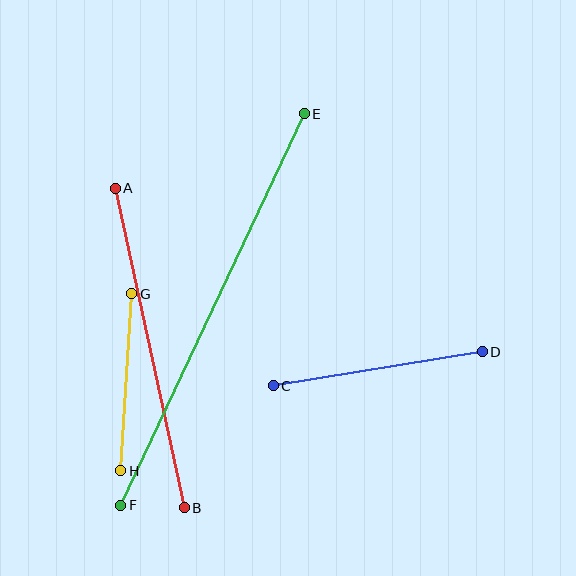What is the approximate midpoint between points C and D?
The midpoint is at approximately (378, 369) pixels.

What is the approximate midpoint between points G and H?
The midpoint is at approximately (126, 382) pixels.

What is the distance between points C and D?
The distance is approximately 212 pixels.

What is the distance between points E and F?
The distance is approximately 432 pixels.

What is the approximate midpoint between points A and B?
The midpoint is at approximately (150, 348) pixels.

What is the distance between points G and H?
The distance is approximately 178 pixels.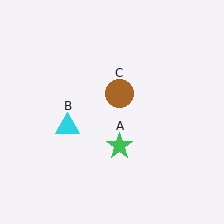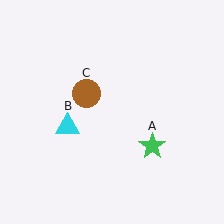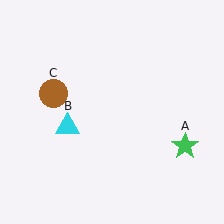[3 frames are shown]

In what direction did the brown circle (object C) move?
The brown circle (object C) moved left.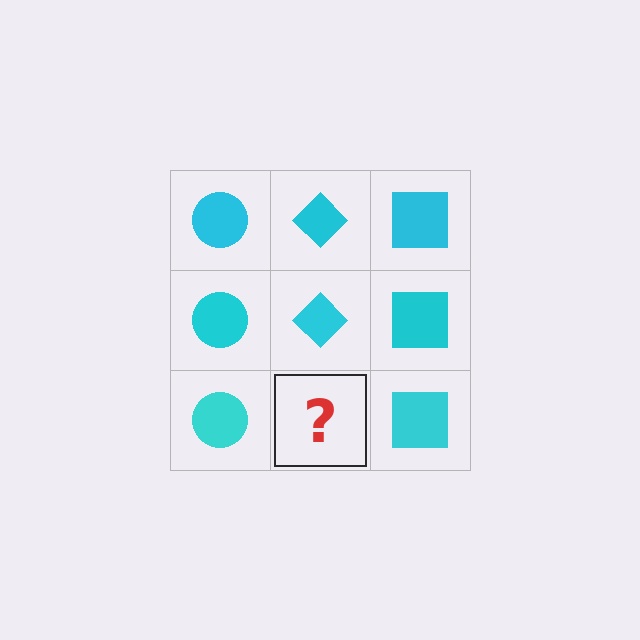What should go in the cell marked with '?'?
The missing cell should contain a cyan diamond.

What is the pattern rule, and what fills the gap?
The rule is that each column has a consistent shape. The gap should be filled with a cyan diamond.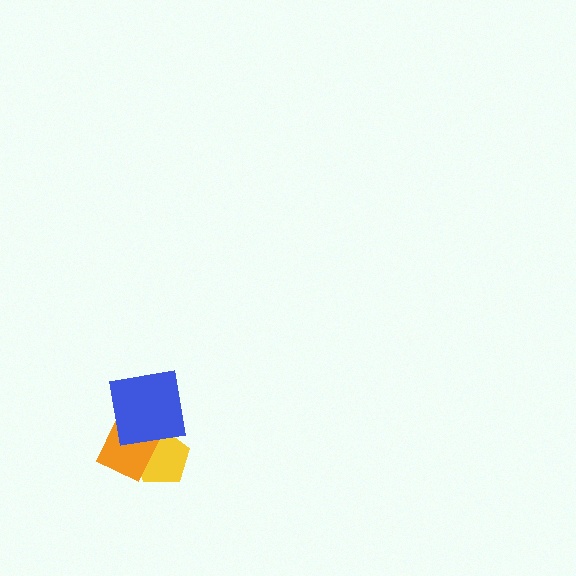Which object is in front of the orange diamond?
The blue square is in front of the orange diamond.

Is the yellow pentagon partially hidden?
Yes, it is partially covered by another shape.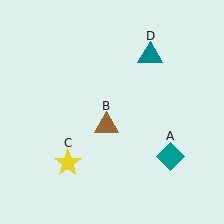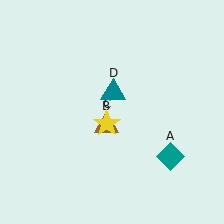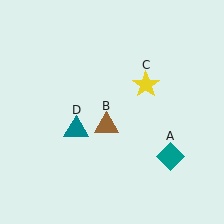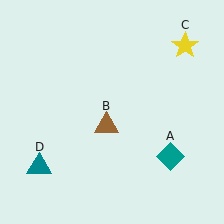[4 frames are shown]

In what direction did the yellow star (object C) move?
The yellow star (object C) moved up and to the right.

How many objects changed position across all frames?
2 objects changed position: yellow star (object C), teal triangle (object D).